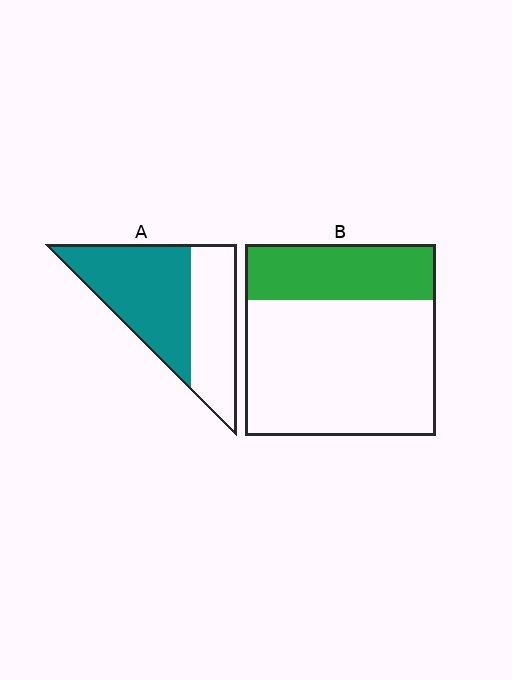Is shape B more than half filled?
No.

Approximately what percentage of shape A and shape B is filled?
A is approximately 60% and B is approximately 30%.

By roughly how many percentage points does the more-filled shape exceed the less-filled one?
By roughly 30 percentage points (A over B).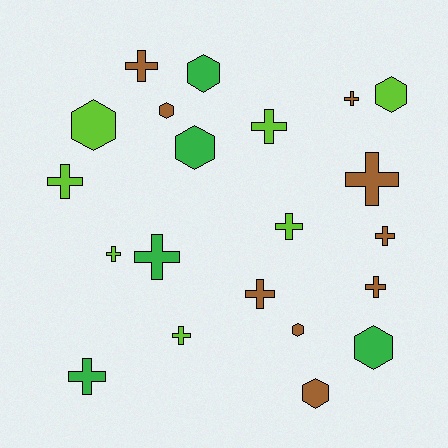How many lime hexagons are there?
There are 2 lime hexagons.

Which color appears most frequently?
Brown, with 9 objects.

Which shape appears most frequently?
Cross, with 13 objects.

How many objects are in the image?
There are 21 objects.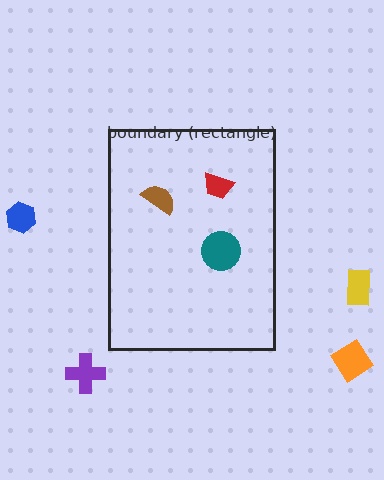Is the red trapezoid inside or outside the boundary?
Inside.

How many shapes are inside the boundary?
3 inside, 4 outside.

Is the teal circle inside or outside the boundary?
Inside.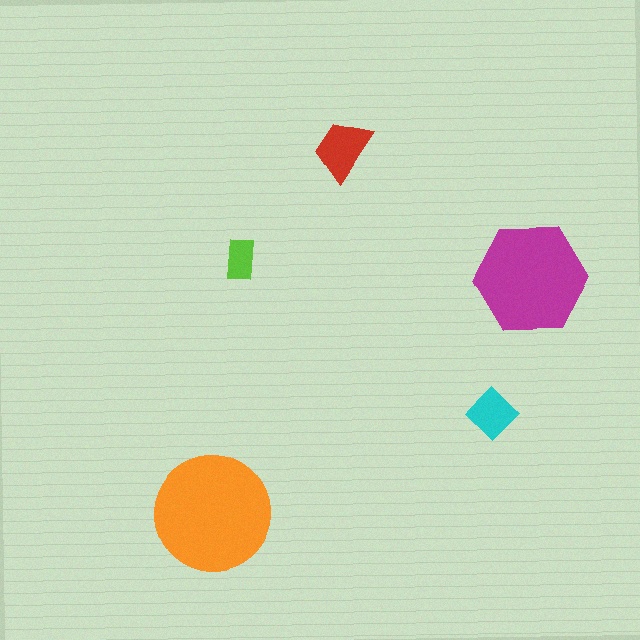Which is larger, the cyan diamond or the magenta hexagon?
The magenta hexagon.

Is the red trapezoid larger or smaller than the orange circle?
Smaller.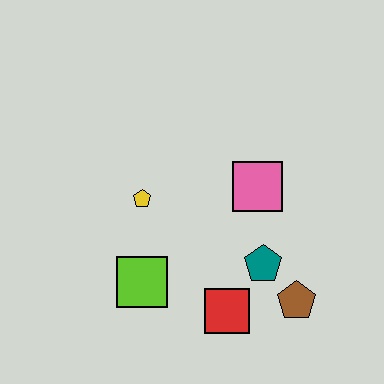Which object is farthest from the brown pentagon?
The yellow pentagon is farthest from the brown pentagon.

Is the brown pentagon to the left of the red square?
No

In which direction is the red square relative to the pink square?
The red square is below the pink square.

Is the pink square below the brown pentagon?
No